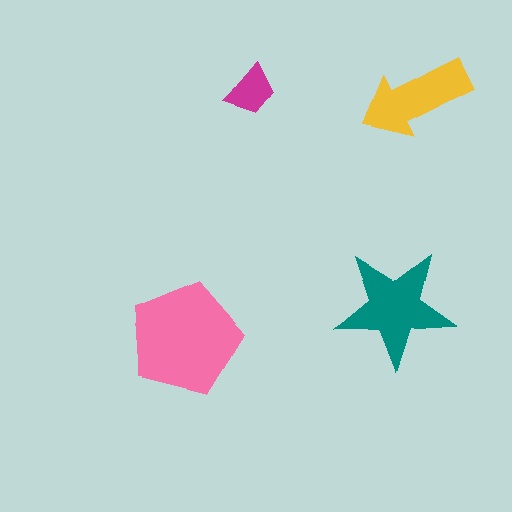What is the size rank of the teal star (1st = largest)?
2nd.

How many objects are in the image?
There are 4 objects in the image.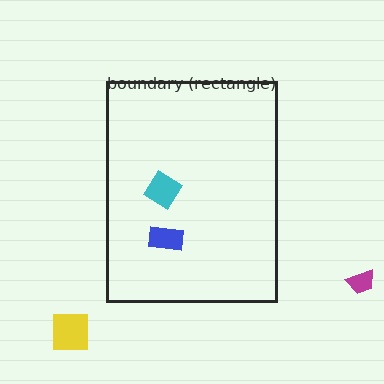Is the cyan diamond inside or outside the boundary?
Inside.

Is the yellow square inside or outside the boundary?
Outside.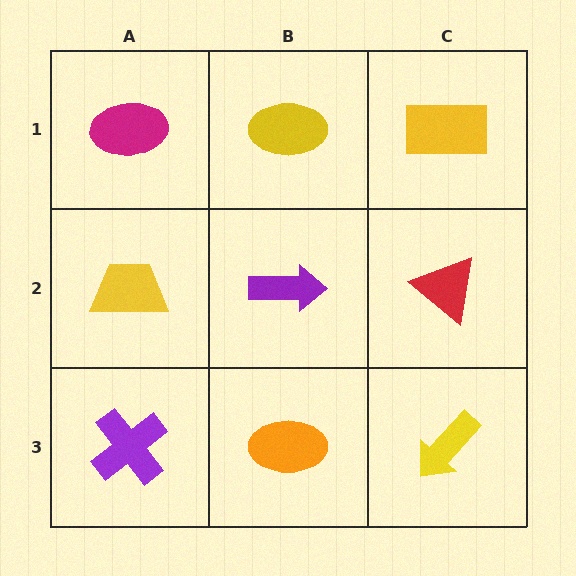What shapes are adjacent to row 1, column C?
A red triangle (row 2, column C), a yellow ellipse (row 1, column B).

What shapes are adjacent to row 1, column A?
A yellow trapezoid (row 2, column A), a yellow ellipse (row 1, column B).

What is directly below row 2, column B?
An orange ellipse.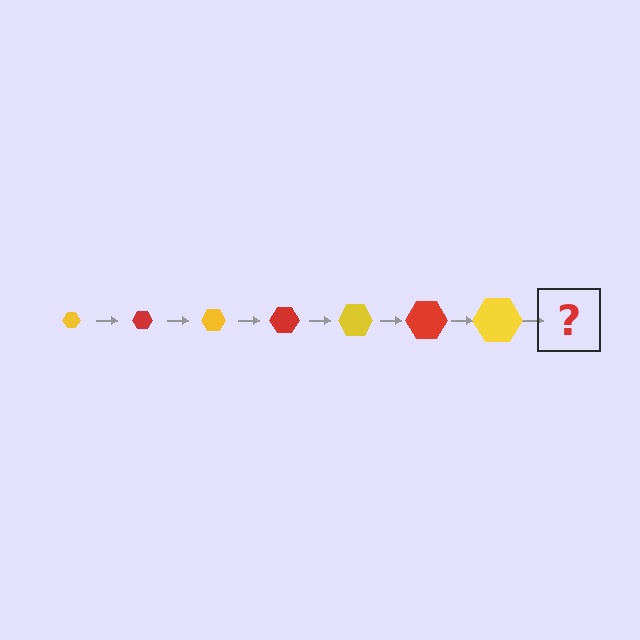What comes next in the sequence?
The next element should be a red hexagon, larger than the previous one.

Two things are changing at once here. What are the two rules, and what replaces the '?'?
The two rules are that the hexagon grows larger each step and the color cycles through yellow and red. The '?' should be a red hexagon, larger than the previous one.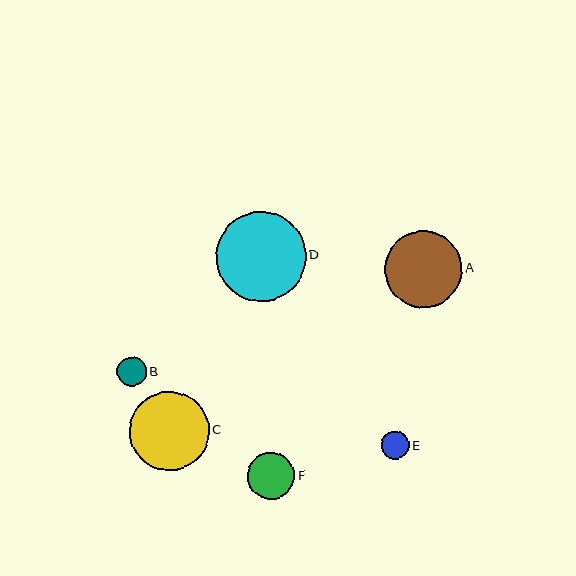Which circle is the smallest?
Circle E is the smallest with a size of approximately 28 pixels.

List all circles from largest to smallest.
From largest to smallest: D, C, A, F, B, E.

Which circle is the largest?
Circle D is the largest with a size of approximately 90 pixels.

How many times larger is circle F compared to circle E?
Circle F is approximately 1.7 times the size of circle E.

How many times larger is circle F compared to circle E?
Circle F is approximately 1.7 times the size of circle E.